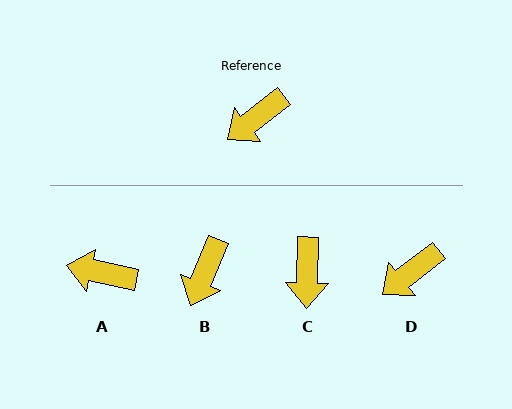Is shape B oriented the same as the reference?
No, it is off by about 30 degrees.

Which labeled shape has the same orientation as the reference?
D.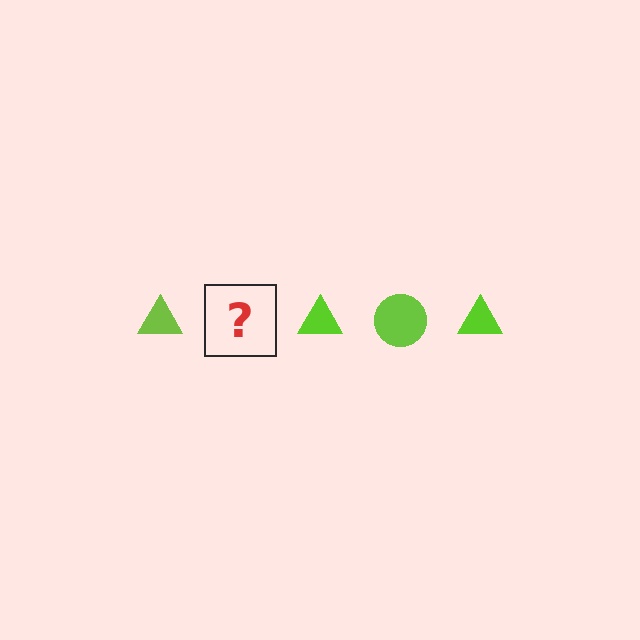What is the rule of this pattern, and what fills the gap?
The rule is that the pattern cycles through triangle, circle shapes in lime. The gap should be filled with a lime circle.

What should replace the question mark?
The question mark should be replaced with a lime circle.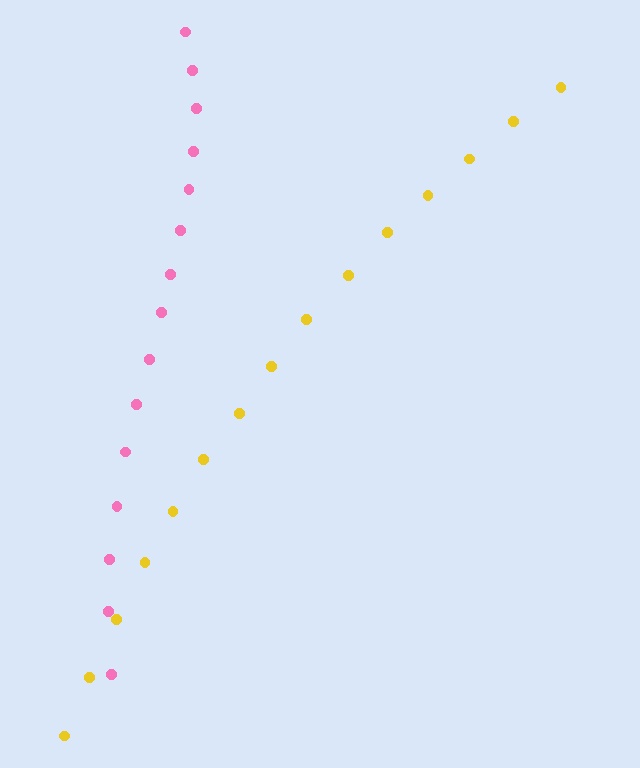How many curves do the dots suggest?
There are 2 distinct paths.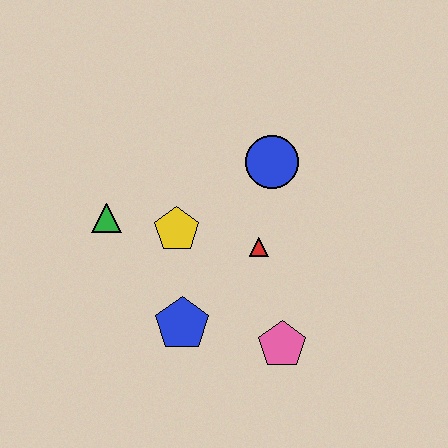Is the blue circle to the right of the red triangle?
Yes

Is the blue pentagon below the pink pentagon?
No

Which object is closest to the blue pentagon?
The yellow pentagon is closest to the blue pentagon.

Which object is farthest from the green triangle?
The pink pentagon is farthest from the green triangle.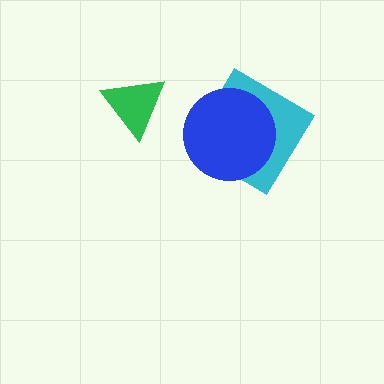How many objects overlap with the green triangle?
0 objects overlap with the green triangle.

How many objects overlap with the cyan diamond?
1 object overlaps with the cyan diamond.